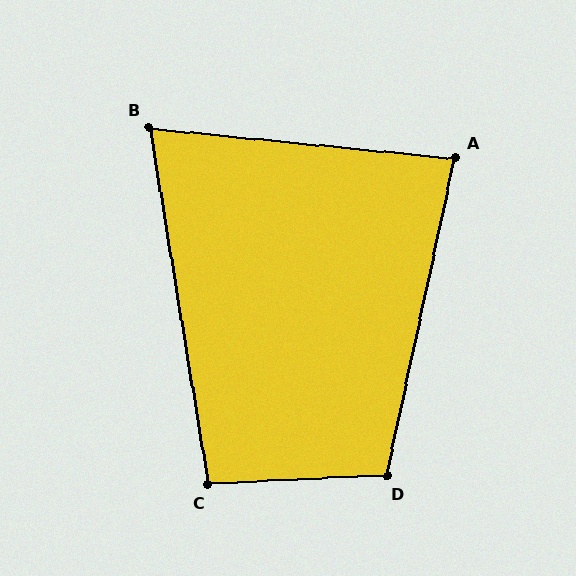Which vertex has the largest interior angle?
D, at approximately 105 degrees.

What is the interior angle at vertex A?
Approximately 83 degrees (acute).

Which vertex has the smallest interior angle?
B, at approximately 75 degrees.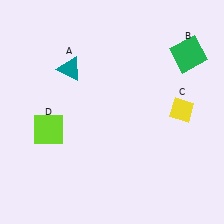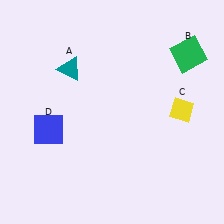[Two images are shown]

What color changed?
The square (D) changed from lime in Image 1 to blue in Image 2.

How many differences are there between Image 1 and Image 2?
There is 1 difference between the two images.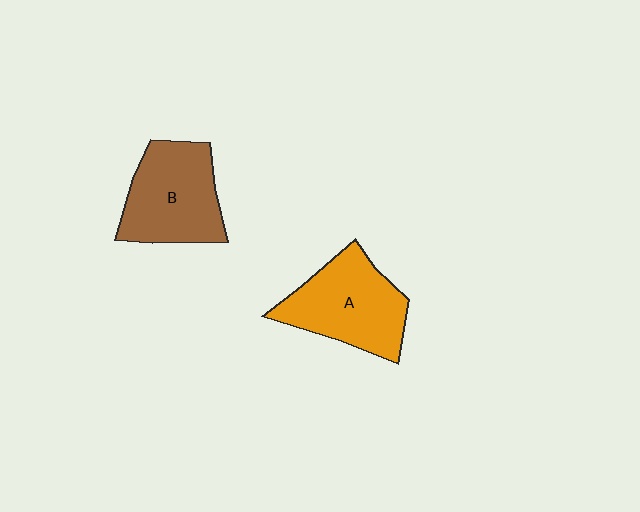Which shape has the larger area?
Shape A (orange).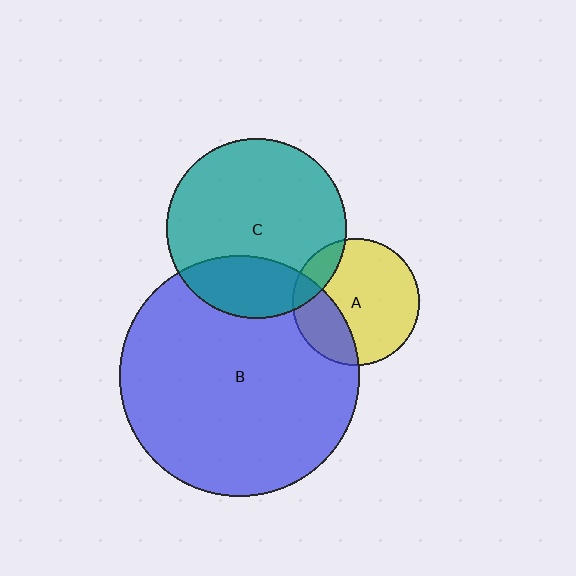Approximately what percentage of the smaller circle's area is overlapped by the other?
Approximately 25%.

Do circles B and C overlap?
Yes.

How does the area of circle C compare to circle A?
Approximately 2.0 times.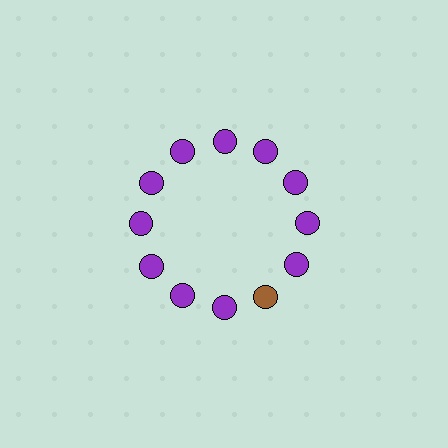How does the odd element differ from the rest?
It has a different color: brown instead of purple.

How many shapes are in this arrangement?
There are 12 shapes arranged in a ring pattern.